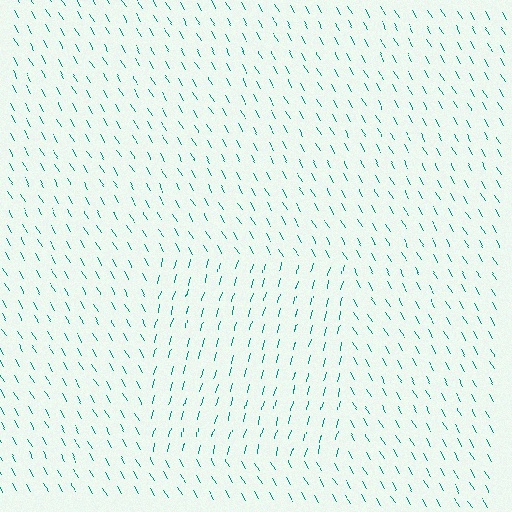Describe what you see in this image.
The image is filled with small teal line segments. A rectangle region in the image has lines oriented differently from the surrounding lines, creating a visible texture boundary.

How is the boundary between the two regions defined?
The boundary is defined purely by a change in line orientation (approximately 45 degrees difference). All lines are the same color and thickness.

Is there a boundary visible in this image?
Yes, there is a texture boundary formed by a change in line orientation.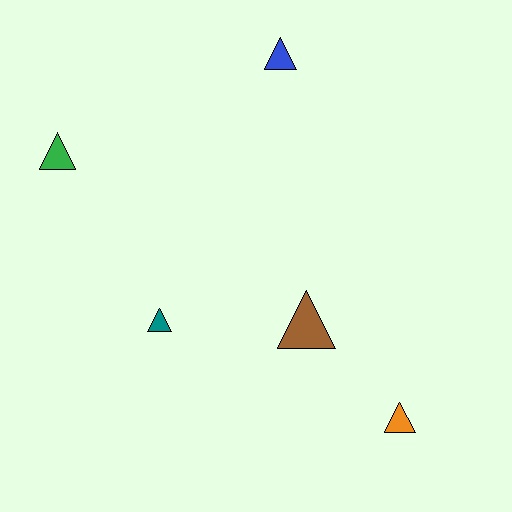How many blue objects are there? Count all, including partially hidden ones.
There is 1 blue object.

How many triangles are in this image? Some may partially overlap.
There are 5 triangles.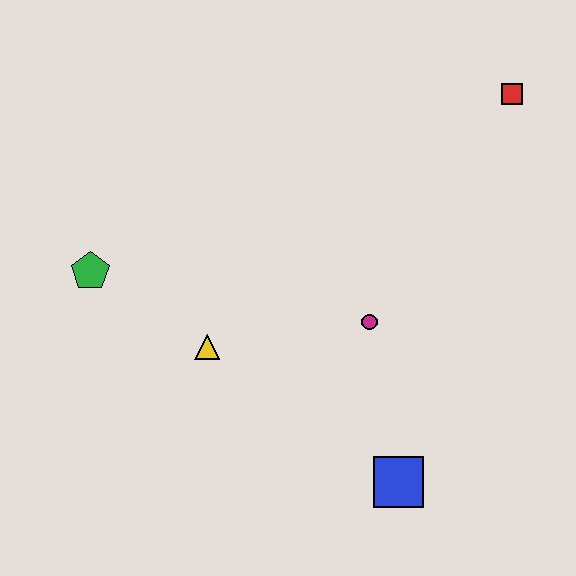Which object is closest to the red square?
The magenta circle is closest to the red square.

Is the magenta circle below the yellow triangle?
No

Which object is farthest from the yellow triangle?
The red square is farthest from the yellow triangle.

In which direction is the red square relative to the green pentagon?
The red square is to the right of the green pentagon.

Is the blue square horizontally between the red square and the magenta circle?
Yes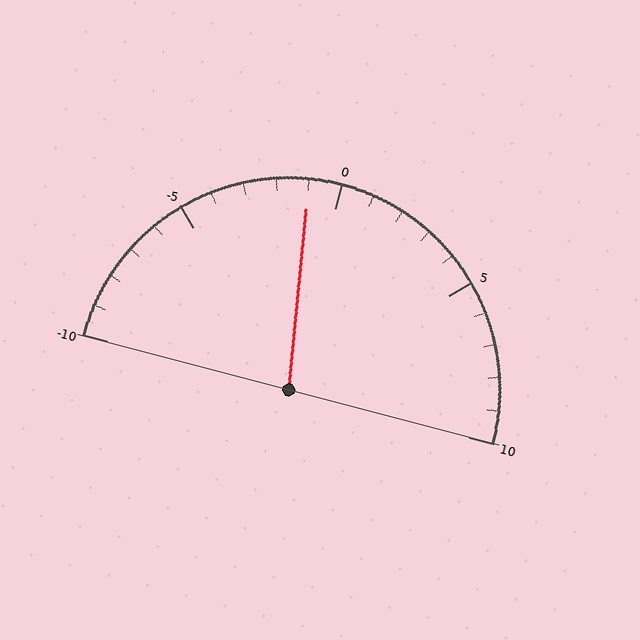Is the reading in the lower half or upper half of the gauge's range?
The reading is in the lower half of the range (-10 to 10).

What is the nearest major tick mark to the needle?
The nearest major tick mark is 0.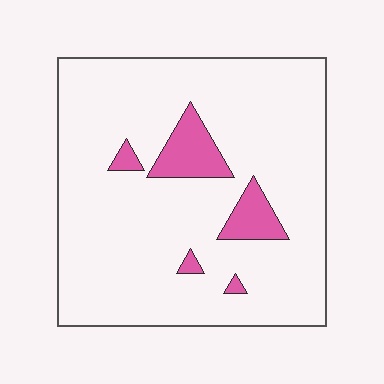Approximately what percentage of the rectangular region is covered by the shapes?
Approximately 10%.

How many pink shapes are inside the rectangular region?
5.